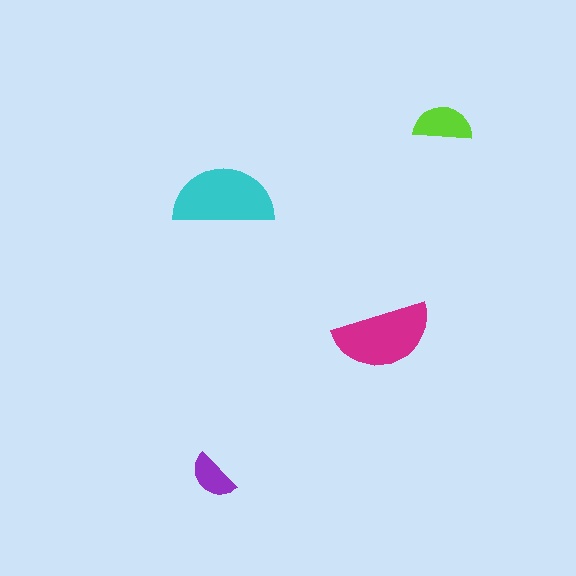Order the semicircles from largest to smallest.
the cyan one, the magenta one, the lime one, the purple one.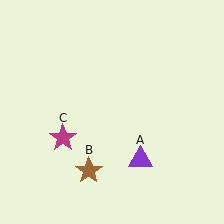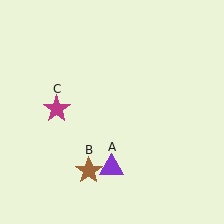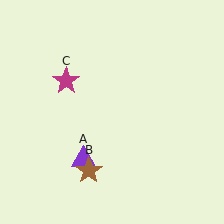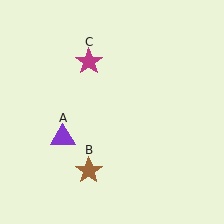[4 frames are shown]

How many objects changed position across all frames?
2 objects changed position: purple triangle (object A), magenta star (object C).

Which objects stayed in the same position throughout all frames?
Brown star (object B) remained stationary.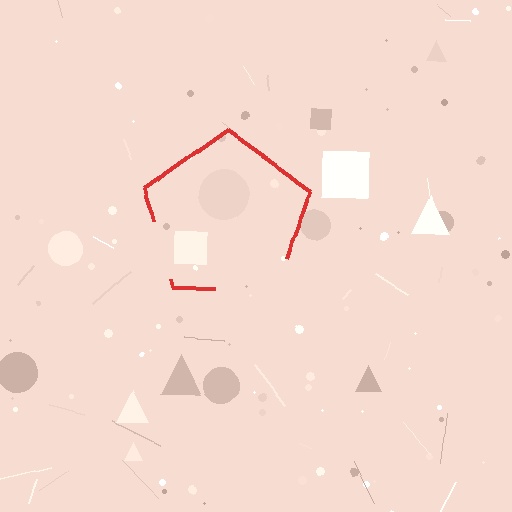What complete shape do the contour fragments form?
The contour fragments form a pentagon.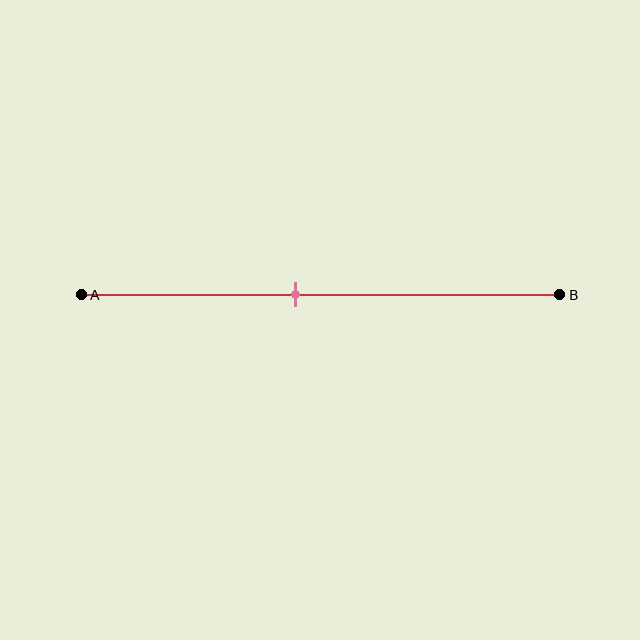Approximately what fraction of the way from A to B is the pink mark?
The pink mark is approximately 45% of the way from A to B.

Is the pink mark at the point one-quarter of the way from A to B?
No, the mark is at about 45% from A, not at the 25% one-quarter point.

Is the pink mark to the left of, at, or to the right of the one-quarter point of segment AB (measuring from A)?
The pink mark is to the right of the one-quarter point of segment AB.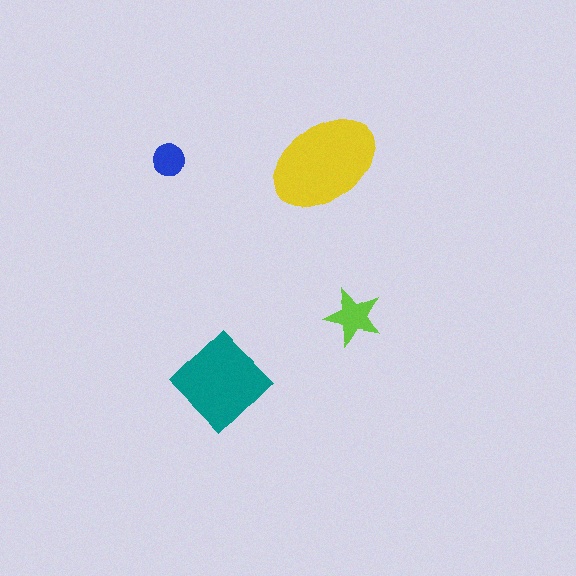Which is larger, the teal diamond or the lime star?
The teal diamond.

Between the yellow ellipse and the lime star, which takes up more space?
The yellow ellipse.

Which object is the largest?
The yellow ellipse.